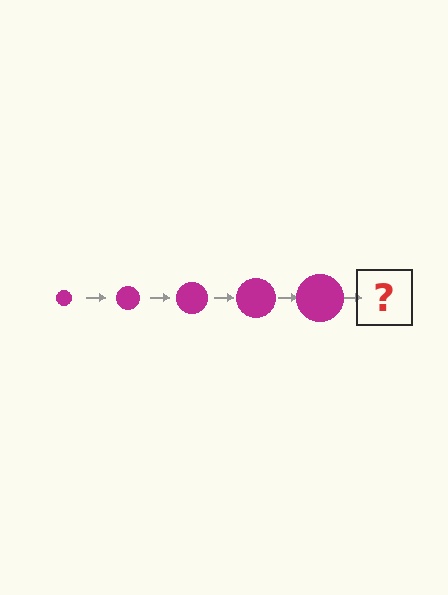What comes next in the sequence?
The next element should be a magenta circle, larger than the previous one.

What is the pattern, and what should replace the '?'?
The pattern is that the circle gets progressively larger each step. The '?' should be a magenta circle, larger than the previous one.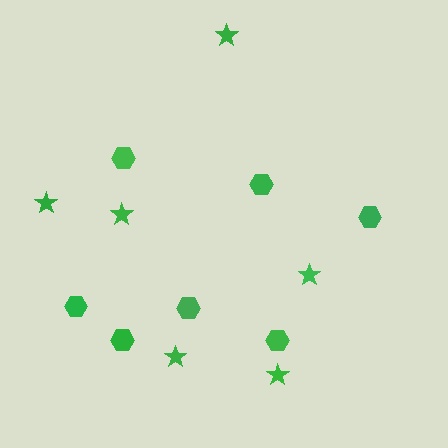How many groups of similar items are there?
There are 2 groups: one group of stars (6) and one group of hexagons (7).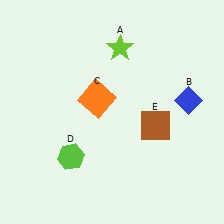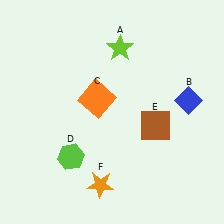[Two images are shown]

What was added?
An orange star (F) was added in Image 2.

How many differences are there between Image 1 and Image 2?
There is 1 difference between the two images.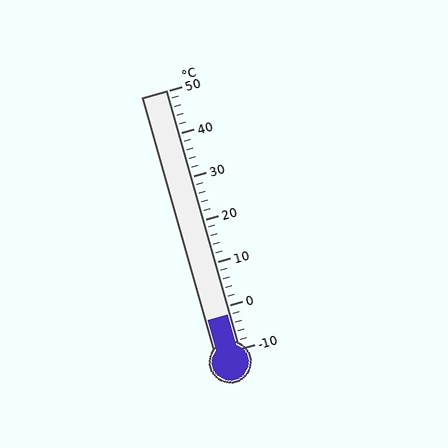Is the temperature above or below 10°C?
The temperature is below 10°C.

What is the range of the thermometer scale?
The thermometer scale ranges from -10°C to 50°C.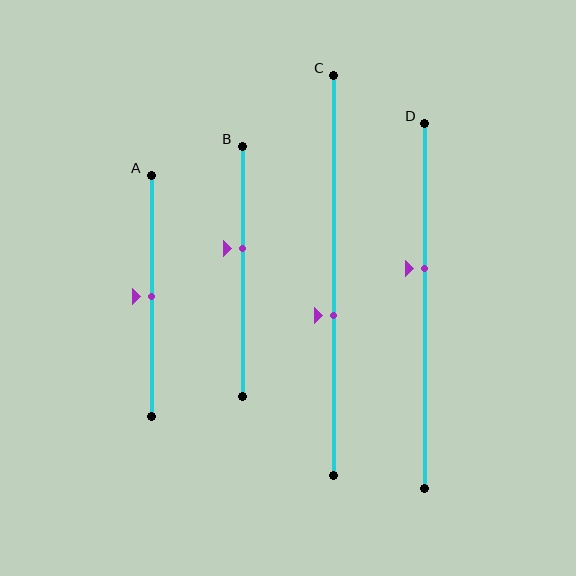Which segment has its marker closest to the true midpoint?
Segment A has its marker closest to the true midpoint.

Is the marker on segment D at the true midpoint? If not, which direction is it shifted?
No, the marker on segment D is shifted upward by about 10% of the segment length.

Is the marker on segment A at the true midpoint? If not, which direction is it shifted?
Yes, the marker on segment A is at the true midpoint.